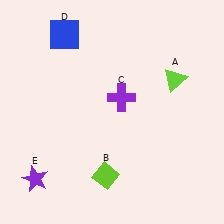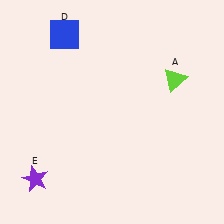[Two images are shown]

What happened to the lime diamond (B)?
The lime diamond (B) was removed in Image 2. It was in the bottom-left area of Image 1.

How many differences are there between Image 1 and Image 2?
There are 2 differences between the two images.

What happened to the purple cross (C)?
The purple cross (C) was removed in Image 2. It was in the top-right area of Image 1.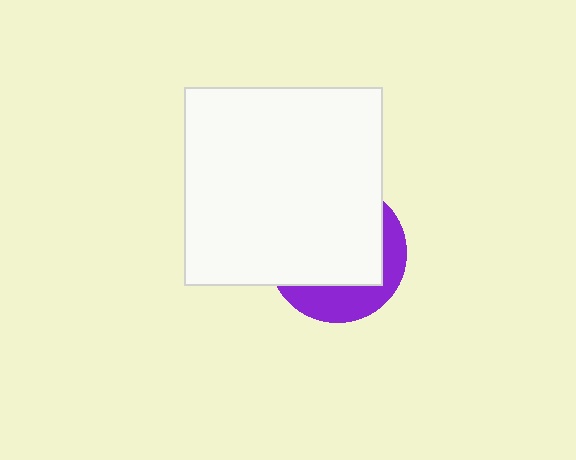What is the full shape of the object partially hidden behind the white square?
The partially hidden object is a purple circle.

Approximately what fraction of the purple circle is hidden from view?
Roughly 68% of the purple circle is hidden behind the white square.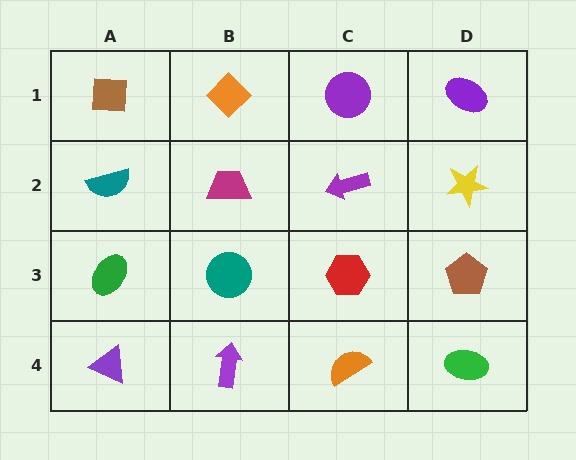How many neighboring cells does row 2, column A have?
3.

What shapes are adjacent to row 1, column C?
A purple arrow (row 2, column C), an orange diamond (row 1, column B), a purple ellipse (row 1, column D).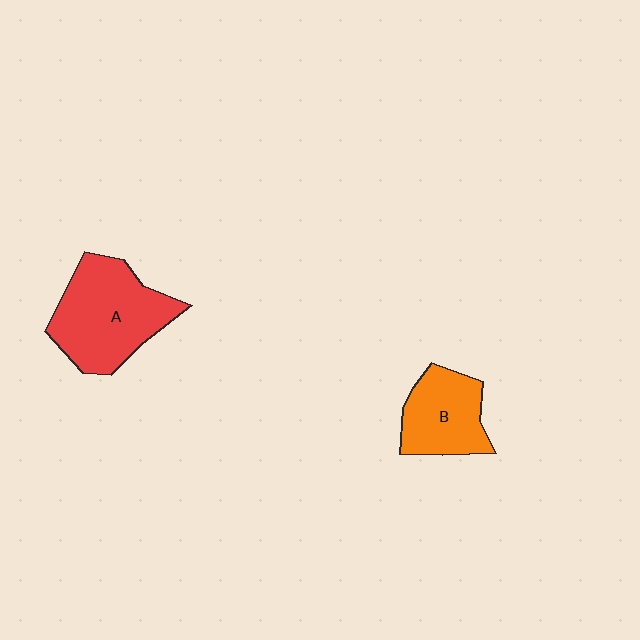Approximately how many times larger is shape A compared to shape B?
Approximately 1.5 times.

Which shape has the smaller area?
Shape B (orange).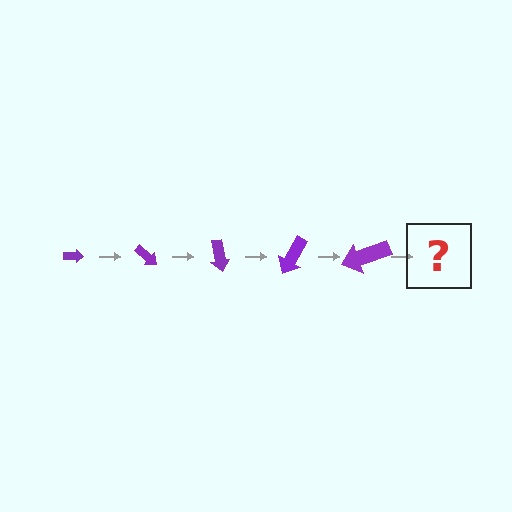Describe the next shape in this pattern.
It should be an arrow, larger than the previous one and rotated 200 degrees from the start.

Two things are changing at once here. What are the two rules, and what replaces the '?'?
The two rules are that the arrow grows larger each step and it rotates 40 degrees each step. The '?' should be an arrow, larger than the previous one and rotated 200 degrees from the start.